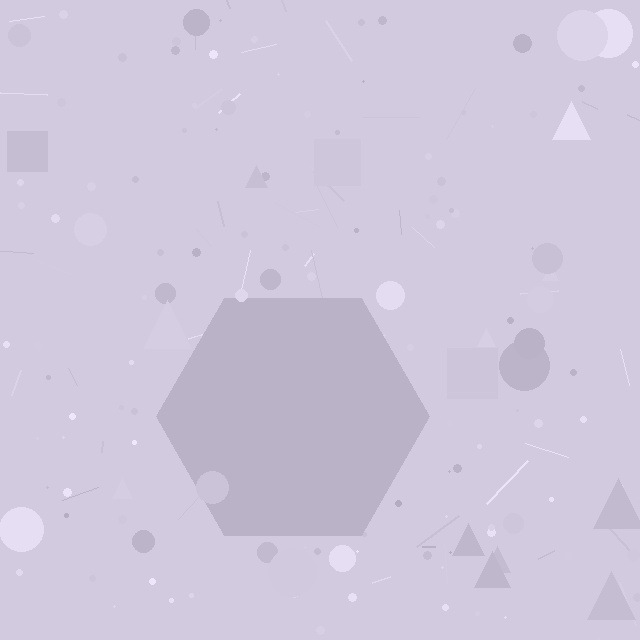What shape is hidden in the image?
A hexagon is hidden in the image.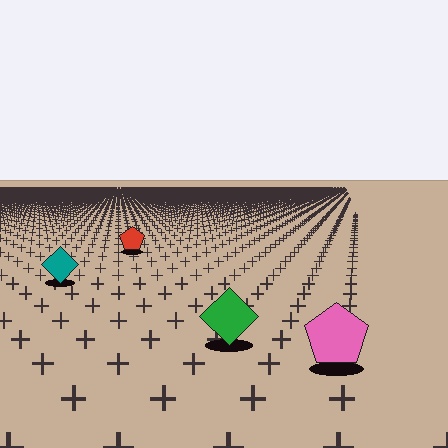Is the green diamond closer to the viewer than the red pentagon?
Yes. The green diamond is closer — you can tell from the texture gradient: the ground texture is coarser near it.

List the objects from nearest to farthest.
From nearest to farthest: the pink pentagon, the green diamond, the teal diamond, the red pentagon.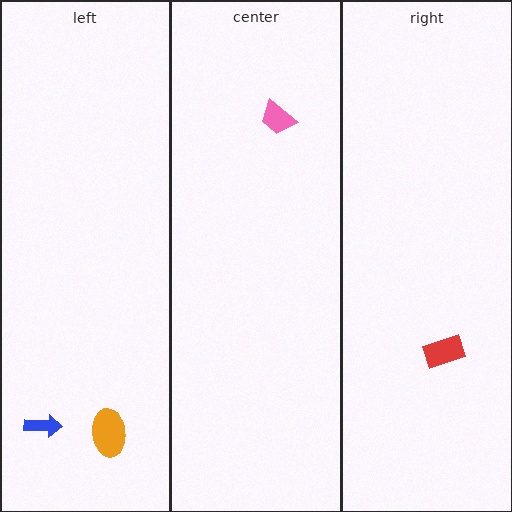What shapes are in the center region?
The pink trapezoid.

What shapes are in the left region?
The blue arrow, the orange ellipse.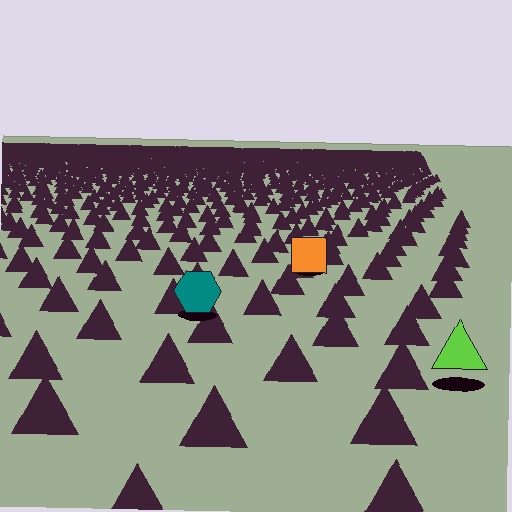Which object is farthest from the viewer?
The orange square is farthest from the viewer. It appears smaller and the ground texture around it is denser.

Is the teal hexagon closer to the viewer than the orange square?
Yes. The teal hexagon is closer — you can tell from the texture gradient: the ground texture is coarser near it.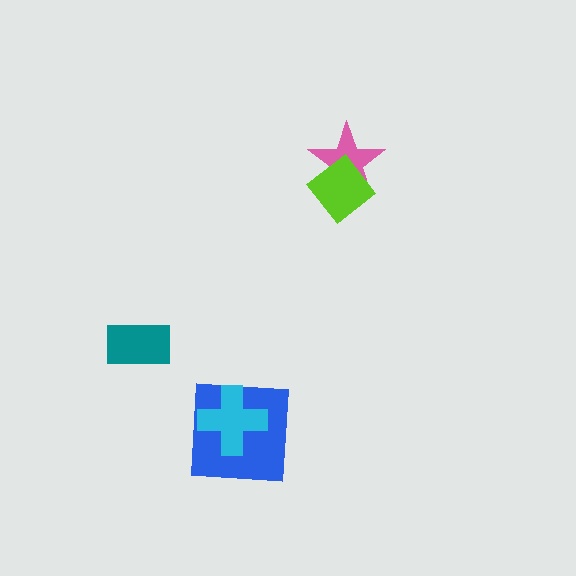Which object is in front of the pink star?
The lime diamond is in front of the pink star.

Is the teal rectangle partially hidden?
No, no other shape covers it.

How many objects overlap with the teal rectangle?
0 objects overlap with the teal rectangle.